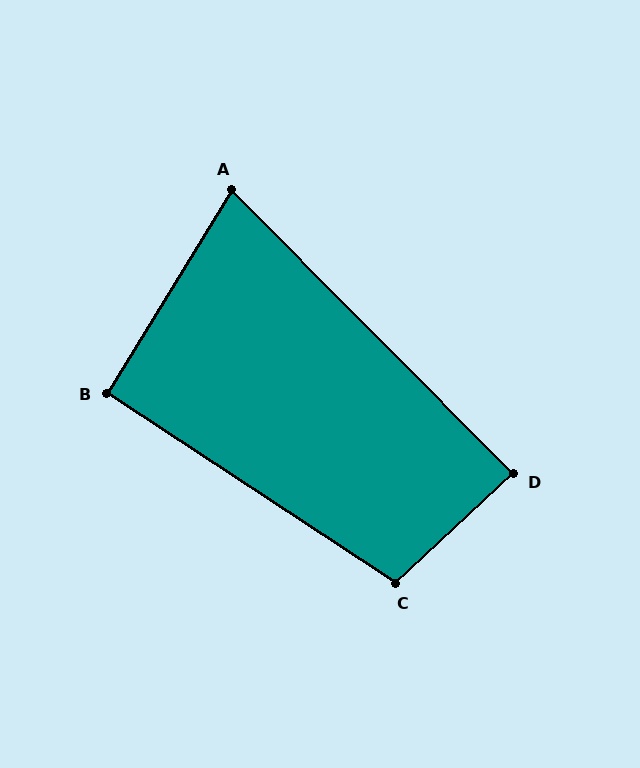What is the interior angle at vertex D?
Approximately 88 degrees (approximately right).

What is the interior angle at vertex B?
Approximately 92 degrees (approximately right).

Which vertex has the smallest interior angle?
A, at approximately 76 degrees.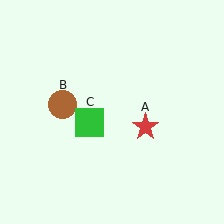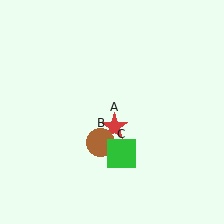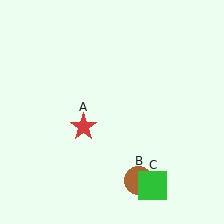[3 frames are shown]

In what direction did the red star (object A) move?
The red star (object A) moved left.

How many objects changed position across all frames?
3 objects changed position: red star (object A), brown circle (object B), green square (object C).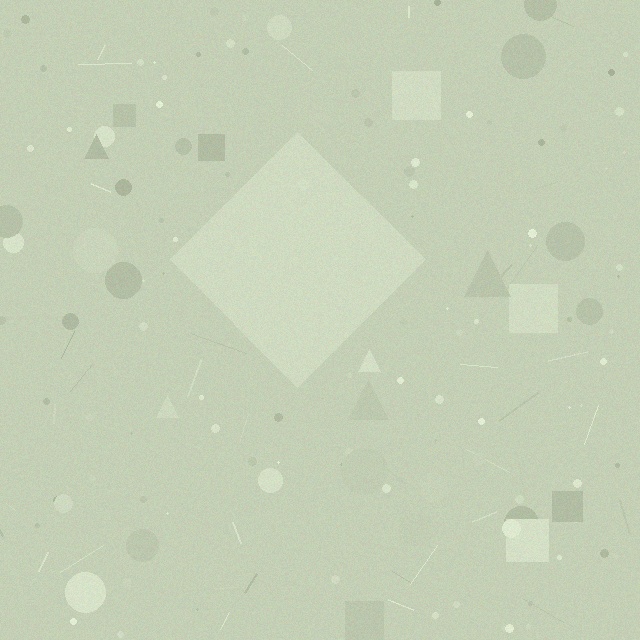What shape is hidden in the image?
A diamond is hidden in the image.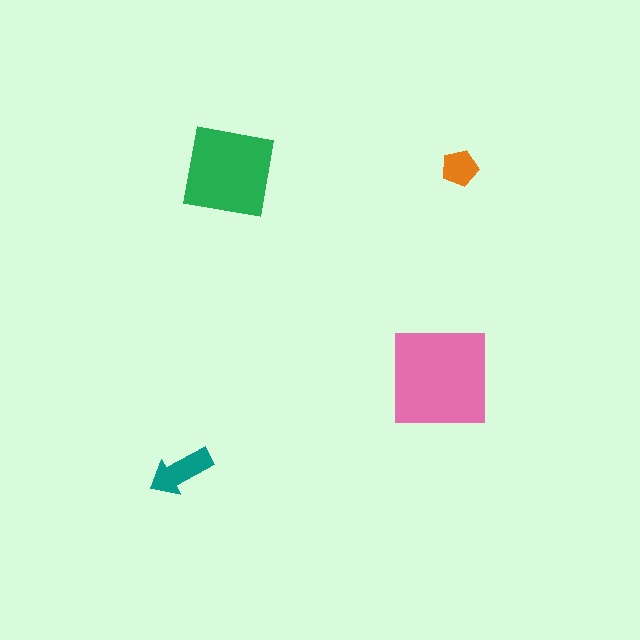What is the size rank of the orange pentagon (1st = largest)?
4th.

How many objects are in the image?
There are 4 objects in the image.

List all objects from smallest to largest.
The orange pentagon, the teal arrow, the green square, the pink square.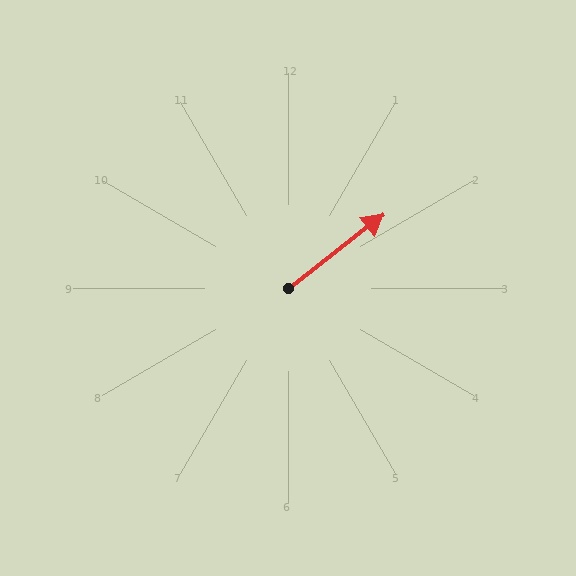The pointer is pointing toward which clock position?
Roughly 2 o'clock.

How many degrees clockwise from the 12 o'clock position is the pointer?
Approximately 52 degrees.